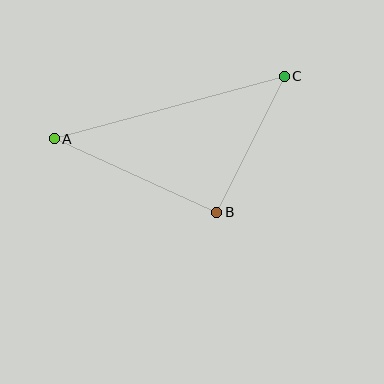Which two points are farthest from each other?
Points A and C are farthest from each other.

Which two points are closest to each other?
Points B and C are closest to each other.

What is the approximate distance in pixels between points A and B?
The distance between A and B is approximately 178 pixels.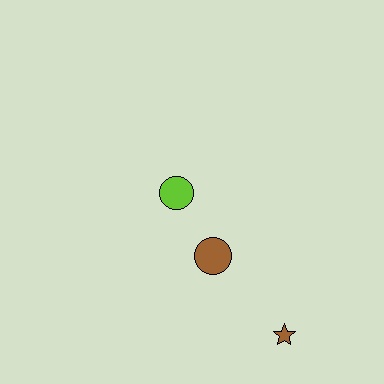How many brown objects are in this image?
There are 2 brown objects.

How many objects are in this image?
There are 3 objects.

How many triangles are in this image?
There are no triangles.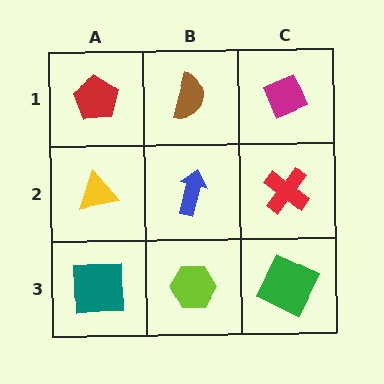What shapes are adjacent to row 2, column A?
A red pentagon (row 1, column A), a teal square (row 3, column A), a blue arrow (row 2, column B).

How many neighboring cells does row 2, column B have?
4.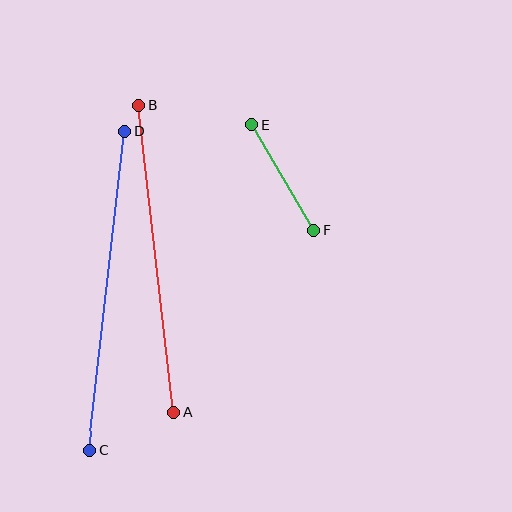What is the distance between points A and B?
The distance is approximately 309 pixels.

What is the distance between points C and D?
The distance is approximately 321 pixels.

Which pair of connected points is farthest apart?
Points C and D are farthest apart.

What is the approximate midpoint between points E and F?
The midpoint is at approximately (282, 178) pixels.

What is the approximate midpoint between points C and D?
The midpoint is at approximately (107, 291) pixels.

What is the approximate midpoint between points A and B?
The midpoint is at approximately (156, 259) pixels.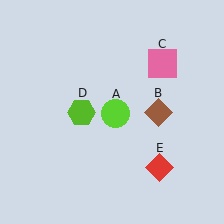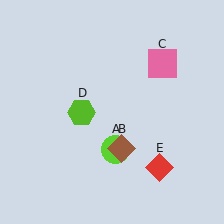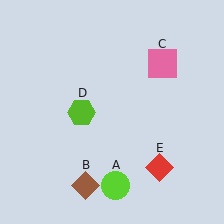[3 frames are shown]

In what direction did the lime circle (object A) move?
The lime circle (object A) moved down.